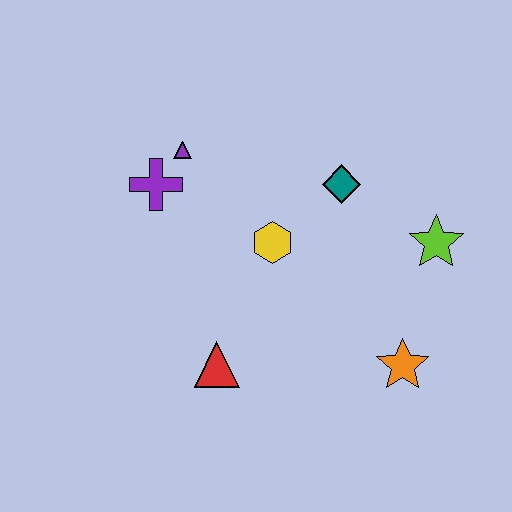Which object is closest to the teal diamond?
The yellow hexagon is closest to the teal diamond.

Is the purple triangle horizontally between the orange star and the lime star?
No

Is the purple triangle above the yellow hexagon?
Yes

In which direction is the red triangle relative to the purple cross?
The red triangle is below the purple cross.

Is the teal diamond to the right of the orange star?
No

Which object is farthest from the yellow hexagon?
The orange star is farthest from the yellow hexagon.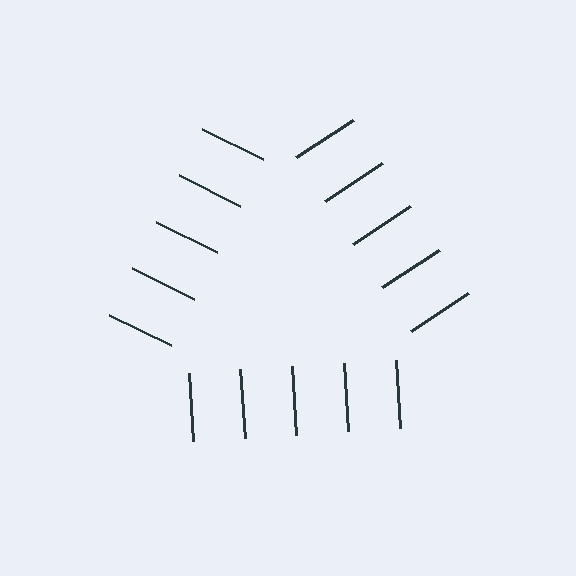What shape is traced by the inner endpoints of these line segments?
An illusory triangle — the line segments terminate on its edges but no continuous stroke is drawn.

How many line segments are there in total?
15 — 5 along each of the 3 edges.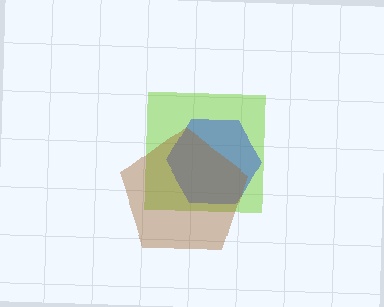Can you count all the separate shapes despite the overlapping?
Yes, there are 3 separate shapes.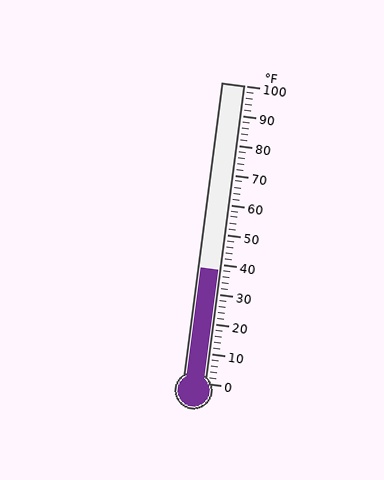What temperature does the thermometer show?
The thermometer shows approximately 38°F.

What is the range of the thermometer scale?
The thermometer scale ranges from 0°F to 100°F.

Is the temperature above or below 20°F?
The temperature is above 20°F.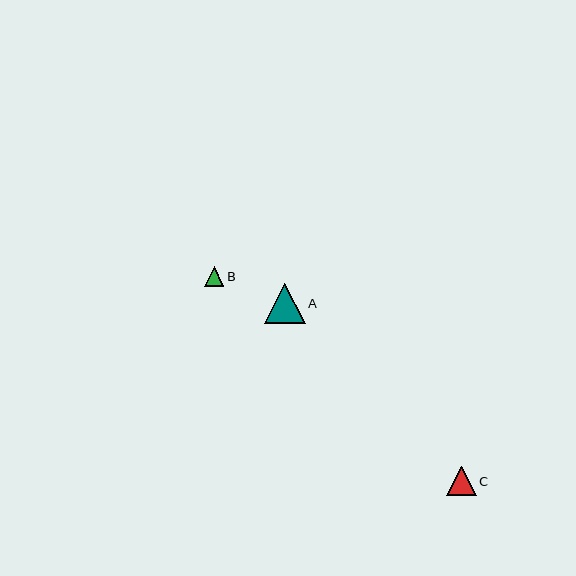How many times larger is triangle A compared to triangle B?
Triangle A is approximately 2.1 times the size of triangle B.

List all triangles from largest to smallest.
From largest to smallest: A, C, B.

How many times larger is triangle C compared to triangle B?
Triangle C is approximately 1.5 times the size of triangle B.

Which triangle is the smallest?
Triangle B is the smallest with a size of approximately 20 pixels.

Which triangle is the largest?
Triangle A is the largest with a size of approximately 40 pixels.